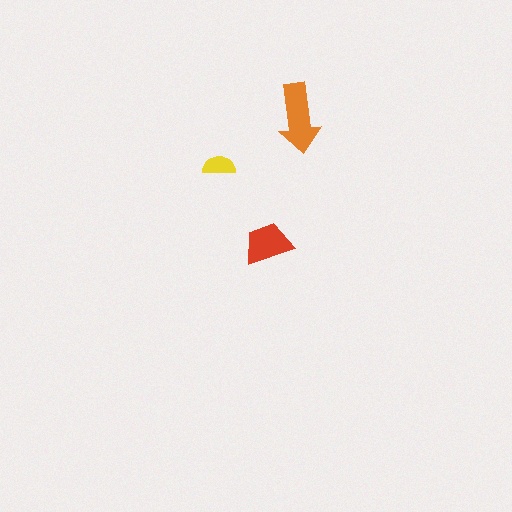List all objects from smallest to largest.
The yellow semicircle, the red trapezoid, the orange arrow.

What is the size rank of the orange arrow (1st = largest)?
1st.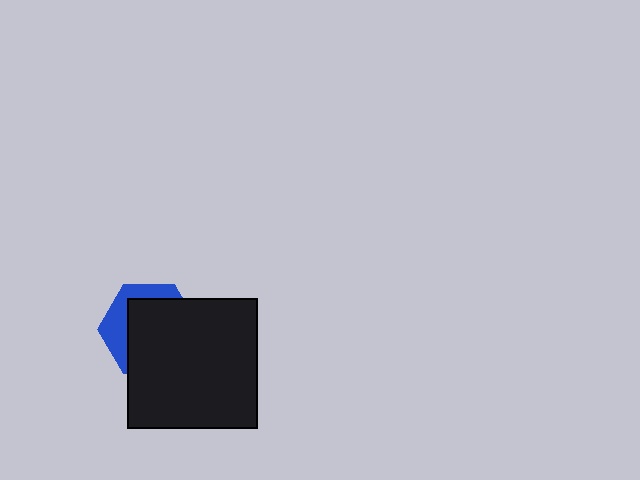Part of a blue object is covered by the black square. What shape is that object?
It is a hexagon.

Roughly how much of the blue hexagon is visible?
A small part of it is visible (roughly 32%).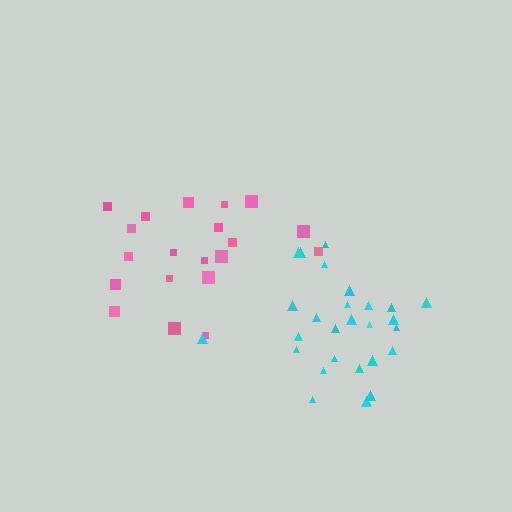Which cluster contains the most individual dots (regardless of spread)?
Cyan (28).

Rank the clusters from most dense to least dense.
cyan, pink.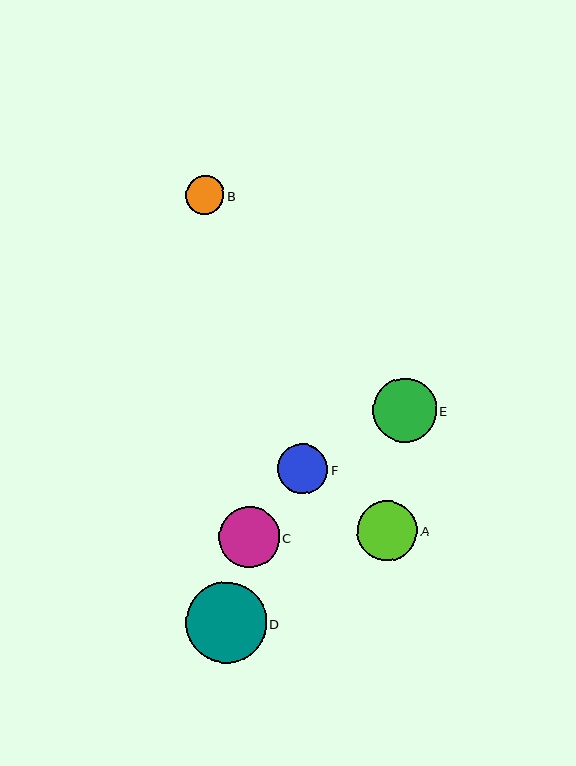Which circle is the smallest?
Circle B is the smallest with a size of approximately 39 pixels.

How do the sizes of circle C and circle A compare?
Circle C and circle A are approximately the same size.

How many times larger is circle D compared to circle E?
Circle D is approximately 1.3 times the size of circle E.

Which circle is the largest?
Circle D is the largest with a size of approximately 81 pixels.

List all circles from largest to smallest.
From largest to smallest: D, E, C, A, F, B.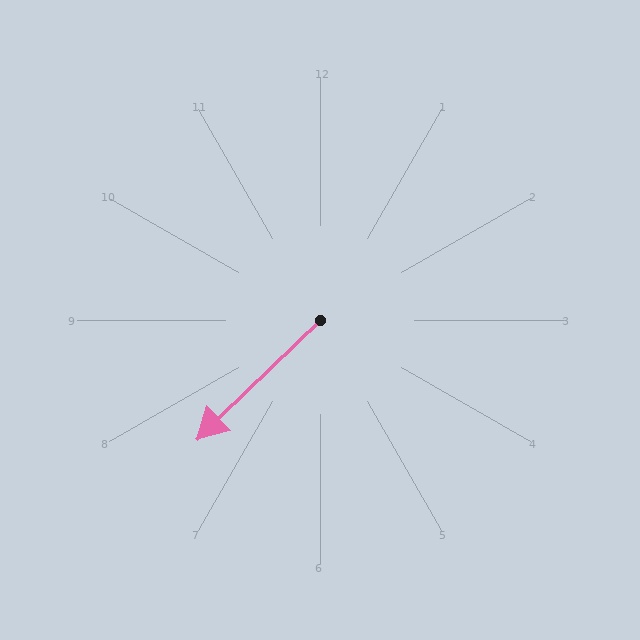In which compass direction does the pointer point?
Southwest.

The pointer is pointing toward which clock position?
Roughly 8 o'clock.